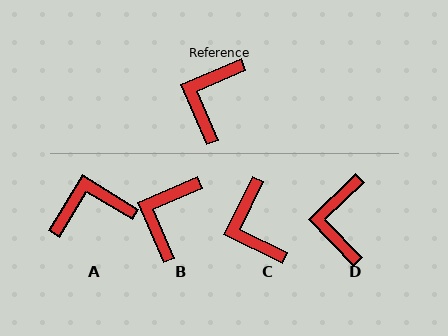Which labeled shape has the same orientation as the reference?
B.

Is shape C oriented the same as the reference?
No, it is off by about 40 degrees.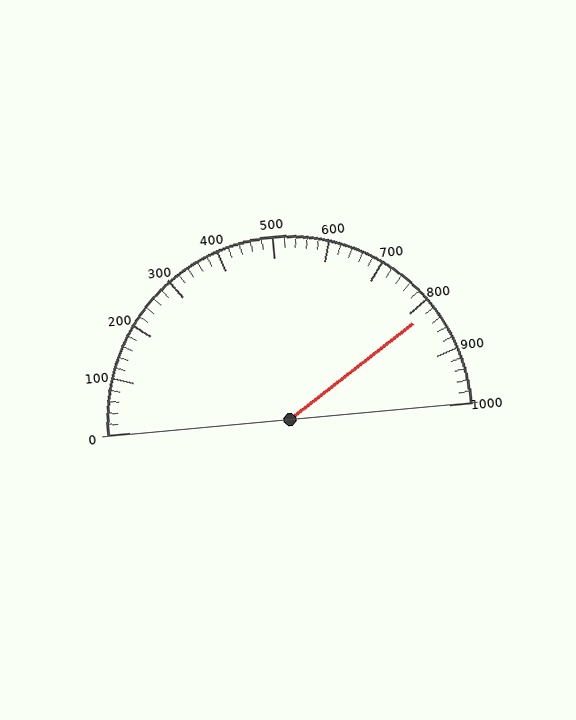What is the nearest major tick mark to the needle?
The nearest major tick mark is 800.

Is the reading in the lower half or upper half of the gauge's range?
The reading is in the upper half of the range (0 to 1000).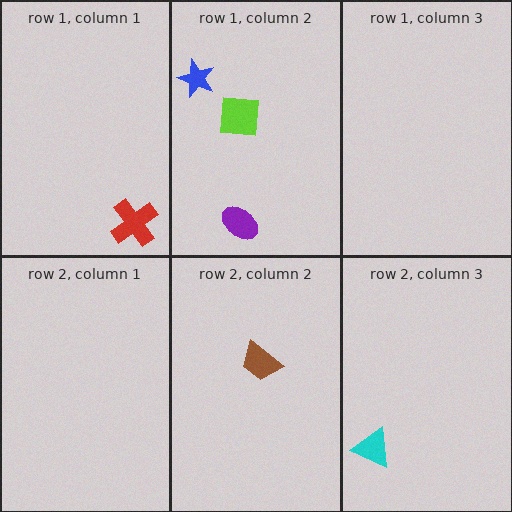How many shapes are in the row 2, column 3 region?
1.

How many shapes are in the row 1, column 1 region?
1.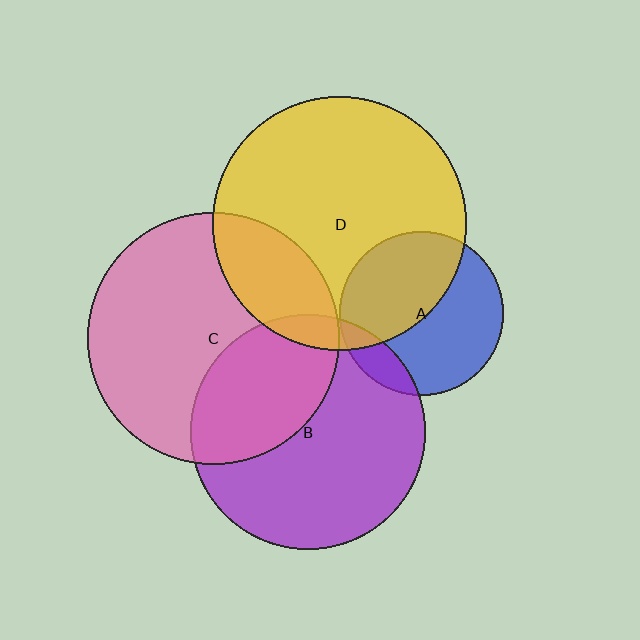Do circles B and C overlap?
Yes.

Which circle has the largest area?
Circle D (yellow).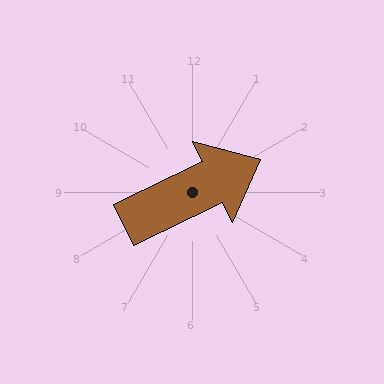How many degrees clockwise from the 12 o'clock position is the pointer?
Approximately 64 degrees.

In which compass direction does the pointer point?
Northeast.